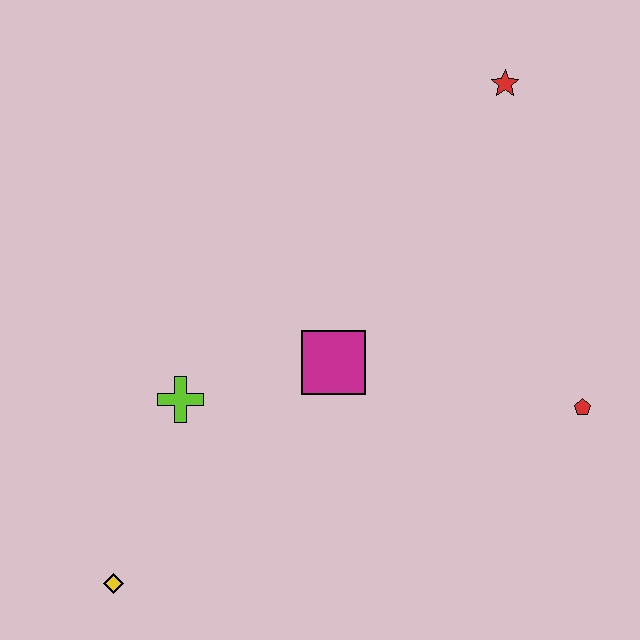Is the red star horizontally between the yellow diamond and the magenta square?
No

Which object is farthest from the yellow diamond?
The red star is farthest from the yellow diamond.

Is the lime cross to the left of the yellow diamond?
No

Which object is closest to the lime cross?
The magenta square is closest to the lime cross.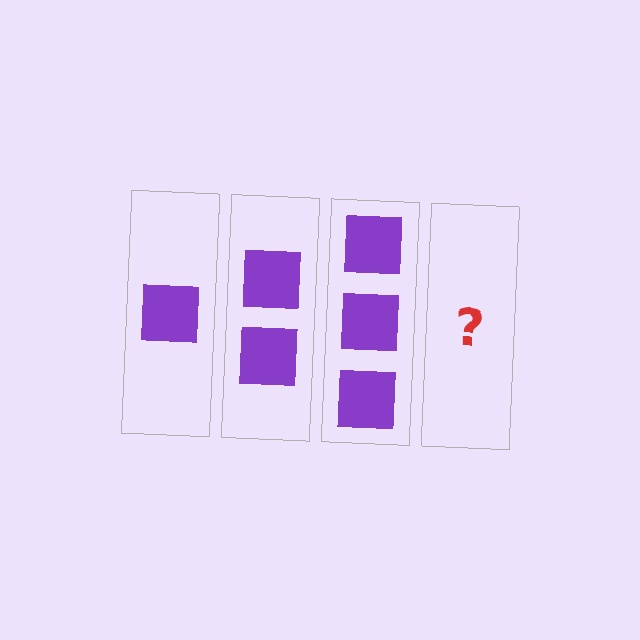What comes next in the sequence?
The next element should be 4 squares.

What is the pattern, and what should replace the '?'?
The pattern is that each step adds one more square. The '?' should be 4 squares.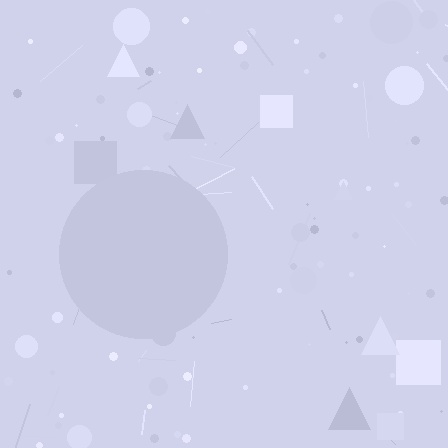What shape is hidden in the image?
A circle is hidden in the image.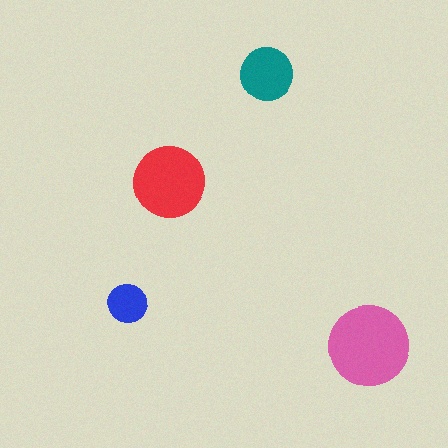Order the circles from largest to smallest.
the pink one, the red one, the teal one, the blue one.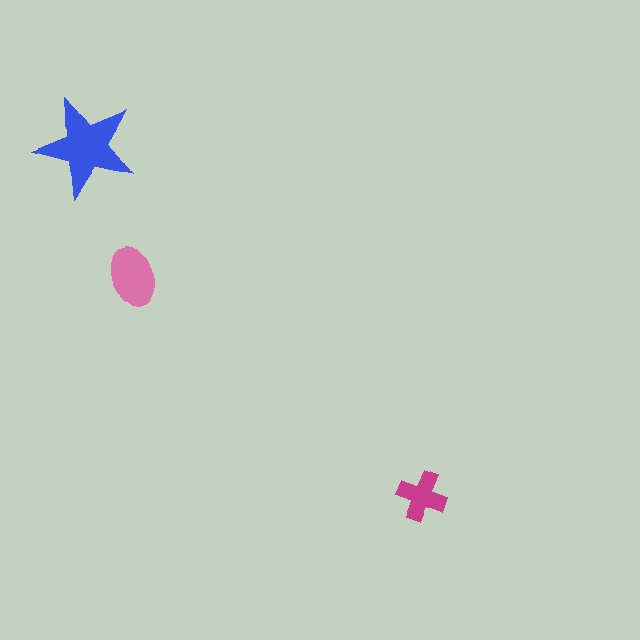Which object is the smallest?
The magenta cross.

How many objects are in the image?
There are 3 objects in the image.